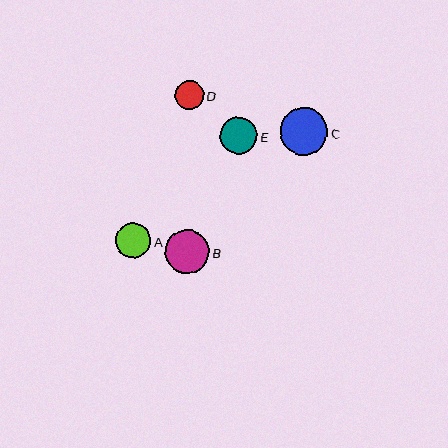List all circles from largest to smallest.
From largest to smallest: C, B, E, A, D.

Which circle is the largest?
Circle C is the largest with a size of approximately 48 pixels.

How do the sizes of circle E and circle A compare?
Circle E and circle A are approximately the same size.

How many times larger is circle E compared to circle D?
Circle E is approximately 1.3 times the size of circle D.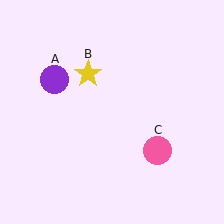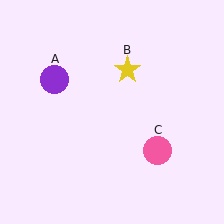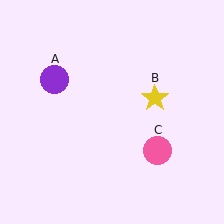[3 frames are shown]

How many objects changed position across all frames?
1 object changed position: yellow star (object B).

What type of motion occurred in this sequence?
The yellow star (object B) rotated clockwise around the center of the scene.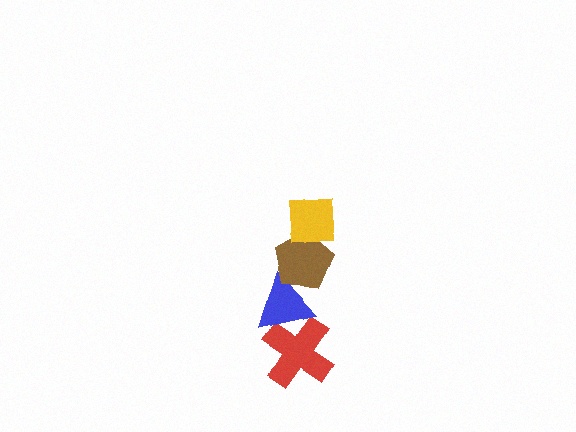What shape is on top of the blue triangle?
The brown pentagon is on top of the blue triangle.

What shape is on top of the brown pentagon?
The yellow square is on top of the brown pentagon.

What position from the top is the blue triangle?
The blue triangle is 3rd from the top.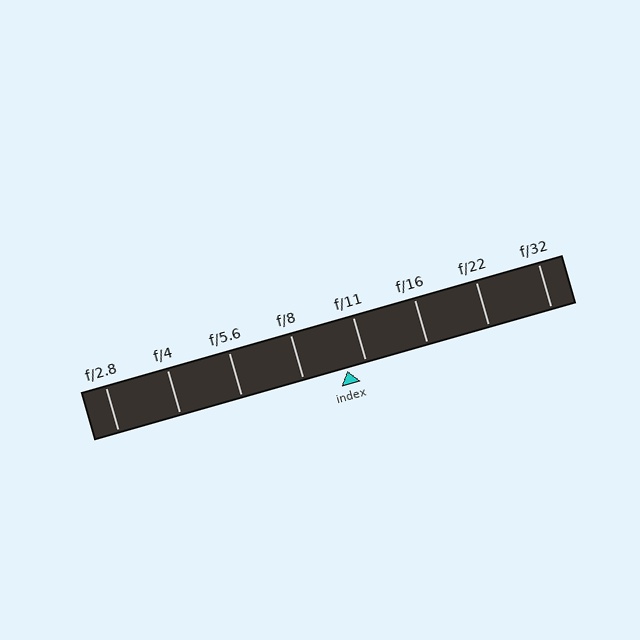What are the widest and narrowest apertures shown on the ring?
The widest aperture shown is f/2.8 and the narrowest is f/32.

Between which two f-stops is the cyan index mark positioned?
The index mark is between f/8 and f/11.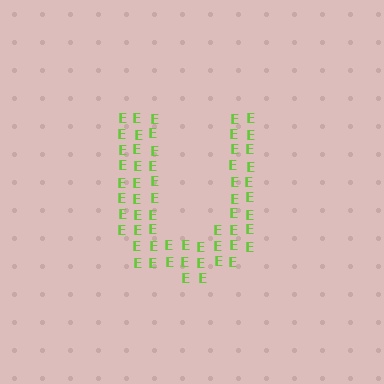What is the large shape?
The large shape is the letter U.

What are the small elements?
The small elements are letter E's.